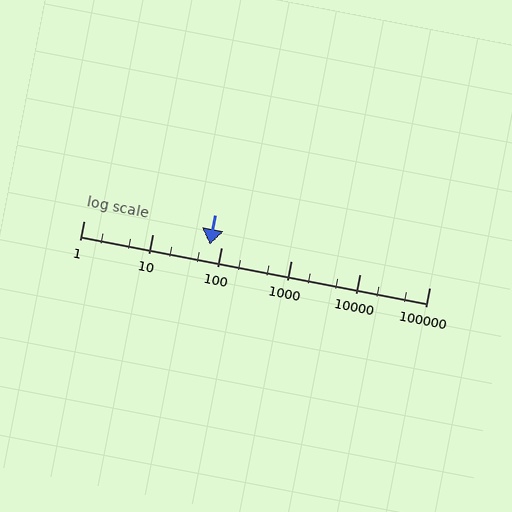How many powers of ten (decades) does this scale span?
The scale spans 5 decades, from 1 to 100000.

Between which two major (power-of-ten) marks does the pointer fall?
The pointer is between 10 and 100.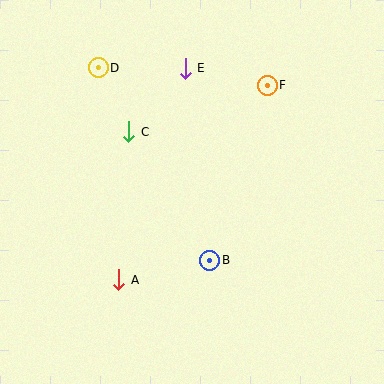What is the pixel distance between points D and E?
The distance between D and E is 87 pixels.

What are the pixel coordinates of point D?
Point D is at (98, 68).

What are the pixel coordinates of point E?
Point E is at (185, 68).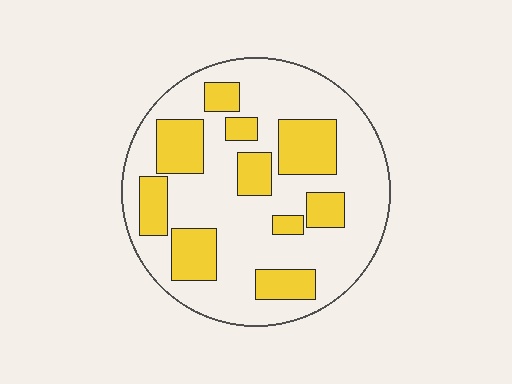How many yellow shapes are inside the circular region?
10.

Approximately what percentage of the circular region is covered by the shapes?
Approximately 30%.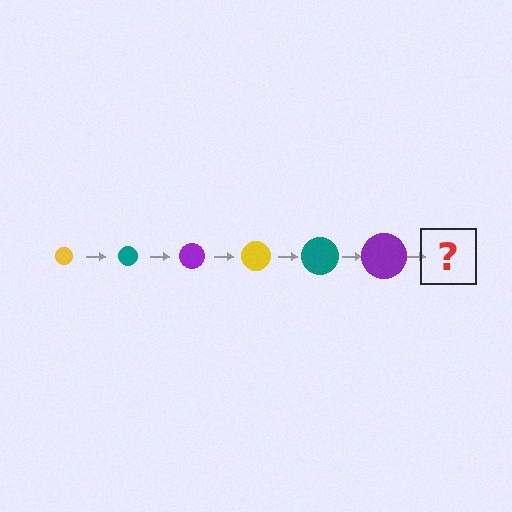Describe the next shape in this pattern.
It should be a yellow circle, larger than the previous one.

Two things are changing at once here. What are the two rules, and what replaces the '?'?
The two rules are that the circle grows larger each step and the color cycles through yellow, teal, and purple. The '?' should be a yellow circle, larger than the previous one.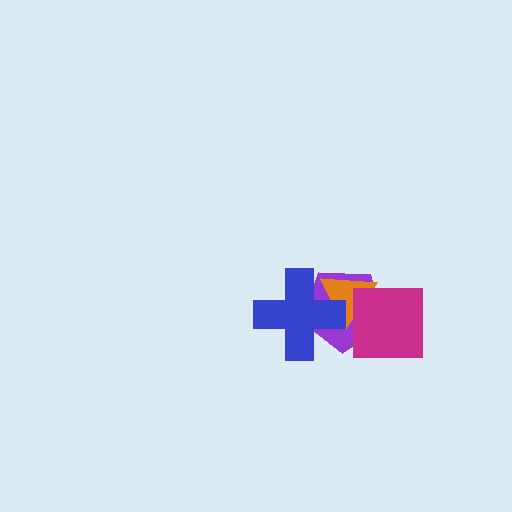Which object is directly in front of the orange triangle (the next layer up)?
The magenta square is directly in front of the orange triangle.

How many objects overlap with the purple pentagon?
3 objects overlap with the purple pentagon.